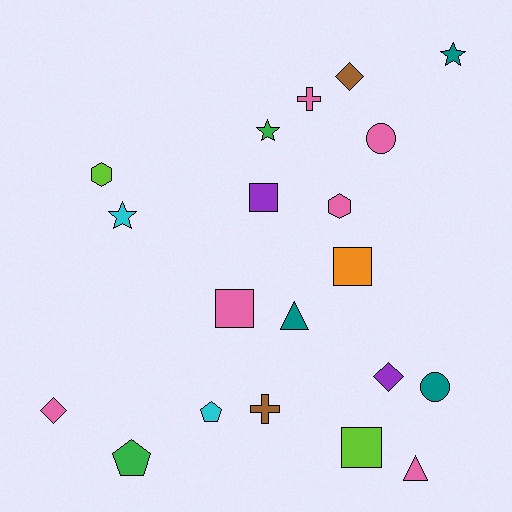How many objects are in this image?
There are 20 objects.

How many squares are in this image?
There are 4 squares.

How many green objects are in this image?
There are 2 green objects.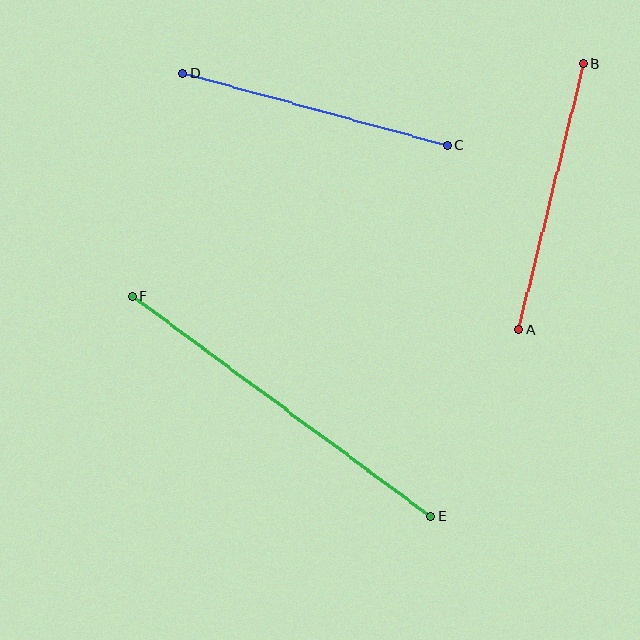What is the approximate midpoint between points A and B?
The midpoint is at approximately (551, 197) pixels.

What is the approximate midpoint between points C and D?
The midpoint is at approximately (315, 109) pixels.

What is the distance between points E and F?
The distance is approximately 370 pixels.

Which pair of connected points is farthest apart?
Points E and F are farthest apart.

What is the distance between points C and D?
The distance is approximately 274 pixels.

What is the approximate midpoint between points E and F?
The midpoint is at approximately (282, 406) pixels.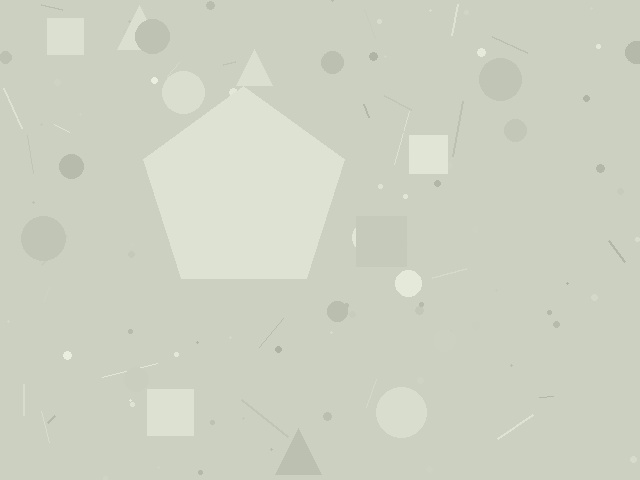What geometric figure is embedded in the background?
A pentagon is embedded in the background.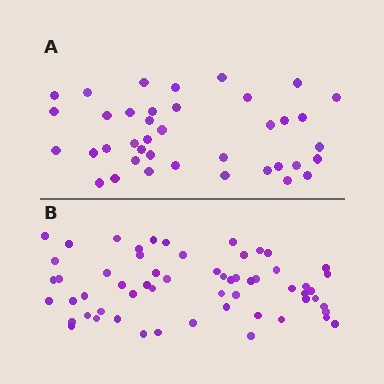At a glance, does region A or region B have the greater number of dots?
Region B (the bottom region) has more dots.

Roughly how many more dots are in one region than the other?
Region B has approximately 20 more dots than region A.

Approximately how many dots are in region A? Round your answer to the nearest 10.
About 40 dots. (The exact count is 39, which rounds to 40.)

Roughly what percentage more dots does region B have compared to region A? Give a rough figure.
About 50% more.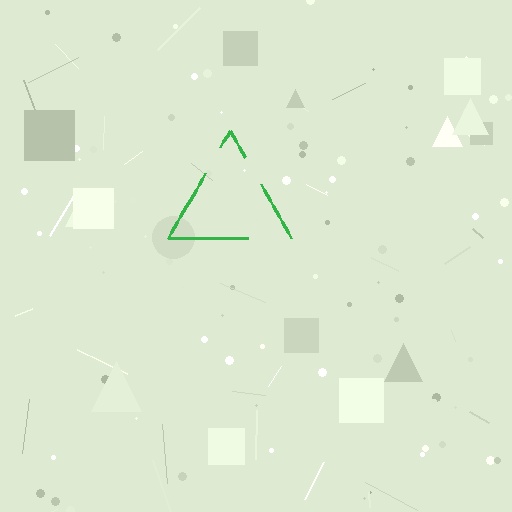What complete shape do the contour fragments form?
The contour fragments form a triangle.